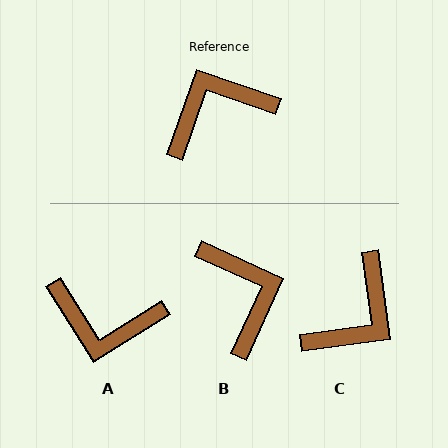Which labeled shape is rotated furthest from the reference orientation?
C, about 153 degrees away.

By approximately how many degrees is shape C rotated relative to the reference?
Approximately 153 degrees clockwise.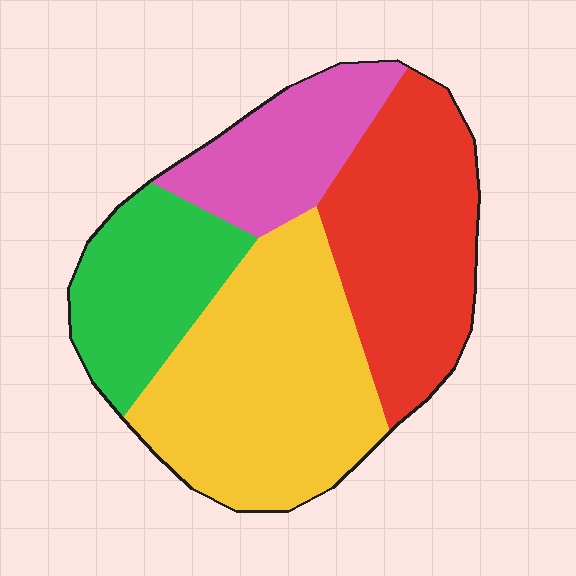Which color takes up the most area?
Yellow, at roughly 35%.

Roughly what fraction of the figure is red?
Red covers roughly 30% of the figure.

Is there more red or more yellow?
Yellow.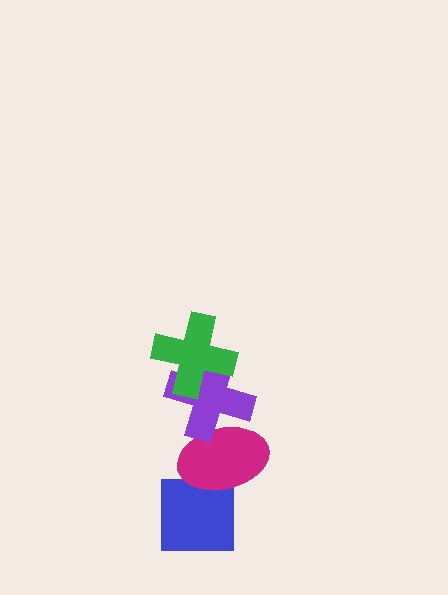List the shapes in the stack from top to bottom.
From top to bottom: the green cross, the purple cross, the magenta ellipse, the blue square.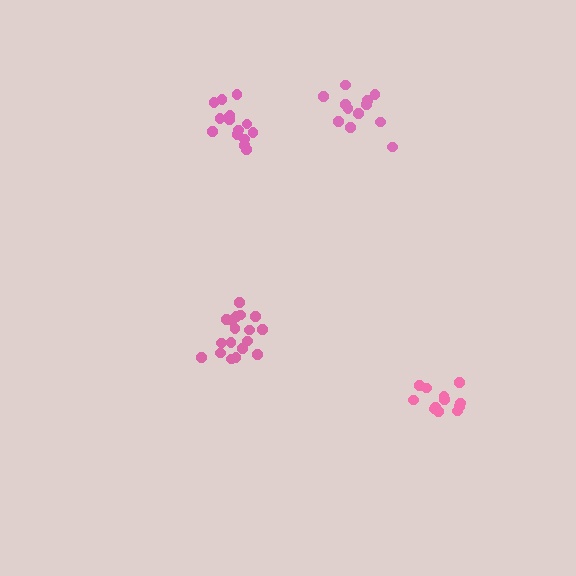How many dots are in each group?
Group 1: 15 dots, Group 2: 12 dots, Group 3: 12 dots, Group 4: 18 dots (57 total).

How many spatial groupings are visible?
There are 4 spatial groupings.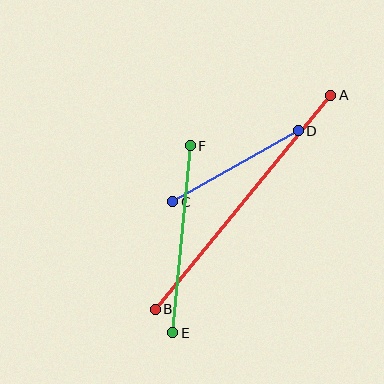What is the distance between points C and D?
The distance is approximately 144 pixels.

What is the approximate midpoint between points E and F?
The midpoint is at approximately (182, 239) pixels.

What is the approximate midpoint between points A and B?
The midpoint is at approximately (243, 202) pixels.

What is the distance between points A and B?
The distance is approximately 277 pixels.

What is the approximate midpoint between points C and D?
The midpoint is at approximately (235, 166) pixels.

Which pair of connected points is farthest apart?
Points A and B are farthest apart.